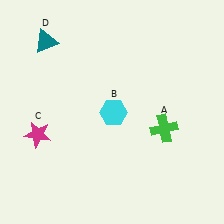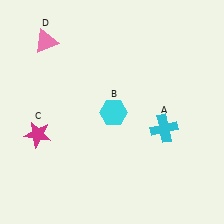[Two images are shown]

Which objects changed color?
A changed from green to cyan. D changed from teal to pink.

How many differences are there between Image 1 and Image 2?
There are 2 differences between the two images.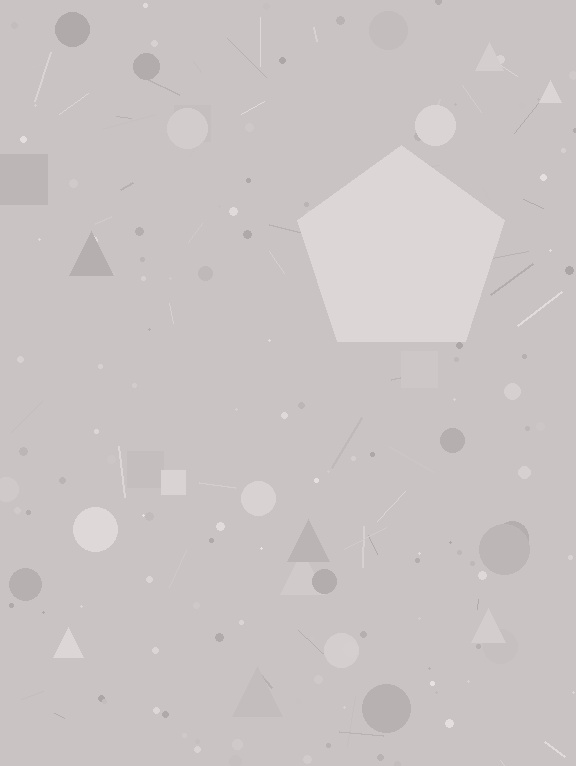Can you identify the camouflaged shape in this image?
The camouflaged shape is a pentagon.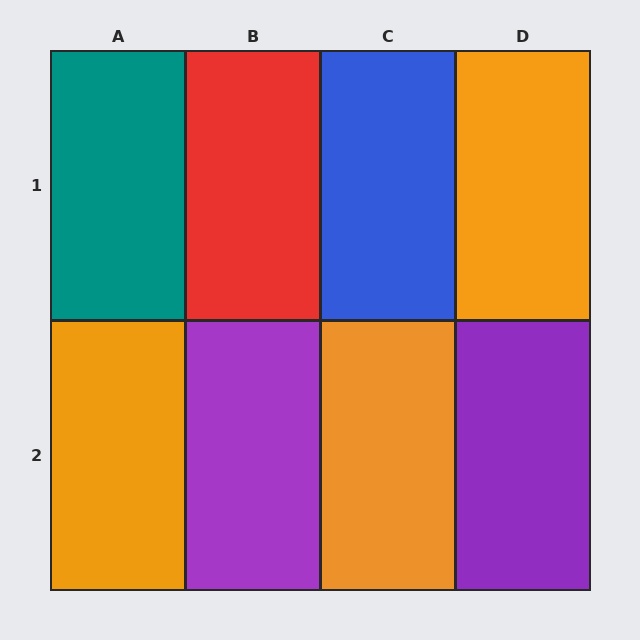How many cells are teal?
1 cell is teal.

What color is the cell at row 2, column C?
Orange.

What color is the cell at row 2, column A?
Orange.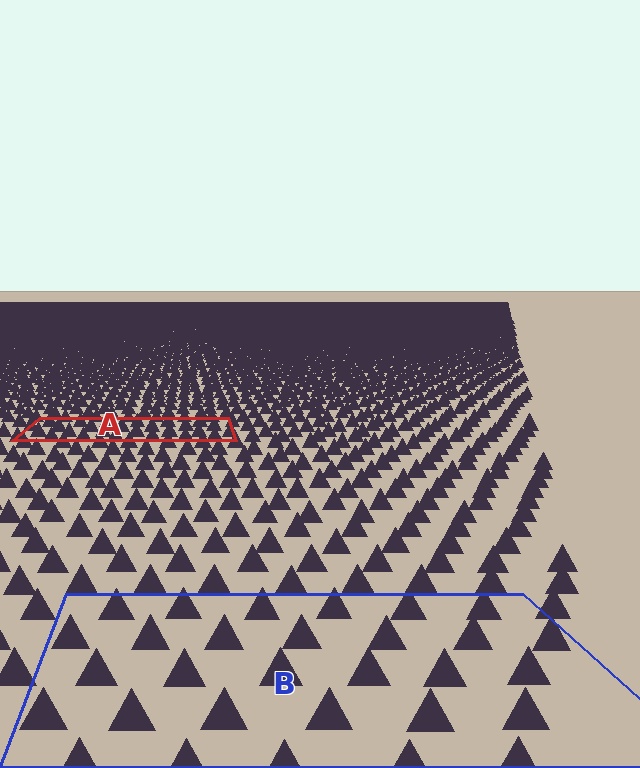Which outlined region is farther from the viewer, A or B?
Region A is farther from the viewer — the texture elements inside it appear smaller and more densely packed.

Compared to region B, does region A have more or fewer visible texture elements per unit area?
Region A has more texture elements per unit area — they are packed more densely because it is farther away.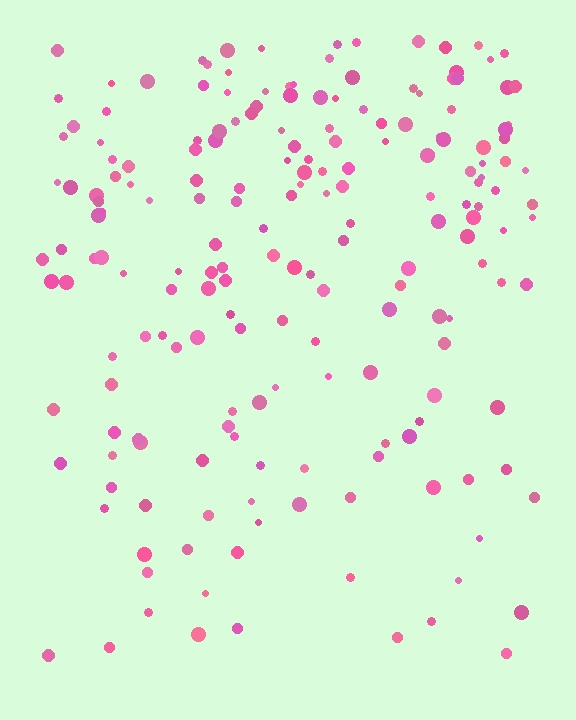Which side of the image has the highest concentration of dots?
The top.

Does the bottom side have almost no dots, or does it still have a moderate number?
Still a moderate number, just noticeably fewer than the top.